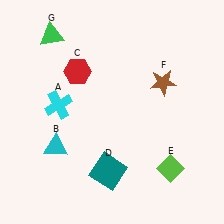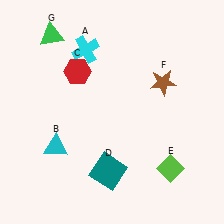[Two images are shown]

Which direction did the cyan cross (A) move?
The cyan cross (A) moved up.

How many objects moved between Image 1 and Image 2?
1 object moved between the two images.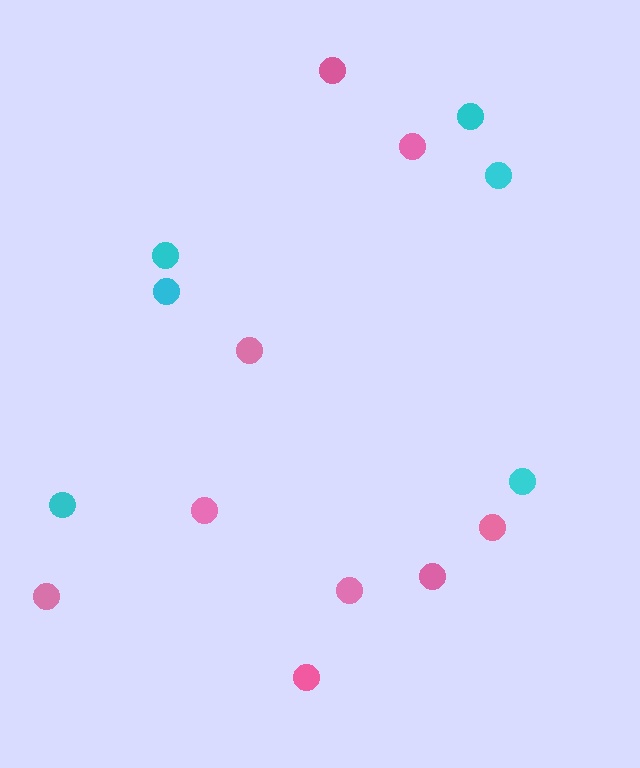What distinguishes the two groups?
There are 2 groups: one group of pink circles (9) and one group of cyan circles (6).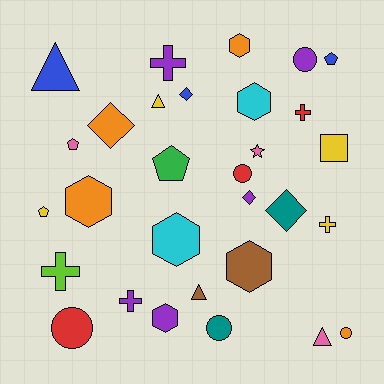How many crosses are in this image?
There are 5 crosses.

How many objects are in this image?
There are 30 objects.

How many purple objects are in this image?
There are 5 purple objects.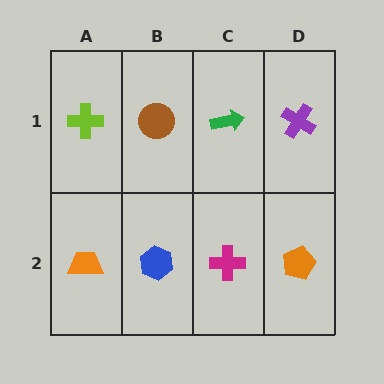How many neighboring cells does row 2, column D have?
2.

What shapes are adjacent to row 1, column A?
An orange trapezoid (row 2, column A), a brown circle (row 1, column B).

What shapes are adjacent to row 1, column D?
An orange pentagon (row 2, column D), a green arrow (row 1, column C).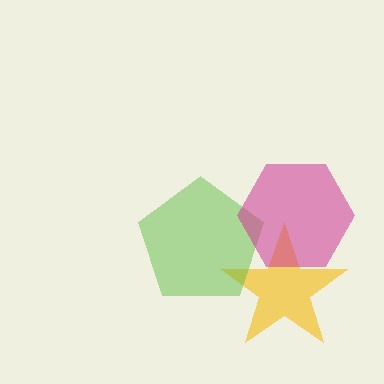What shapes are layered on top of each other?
The layered shapes are: a yellow star, a lime pentagon, a magenta hexagon.